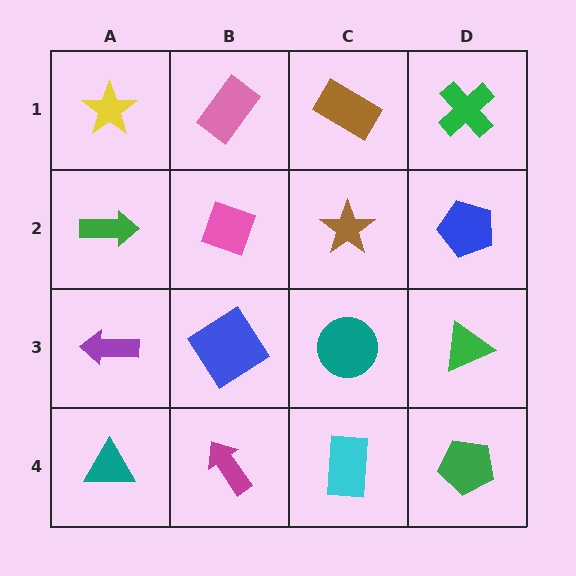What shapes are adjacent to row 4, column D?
A green triangle (row 3, column D), a cyan rectangle (row 4, column C).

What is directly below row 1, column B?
A pink diamond.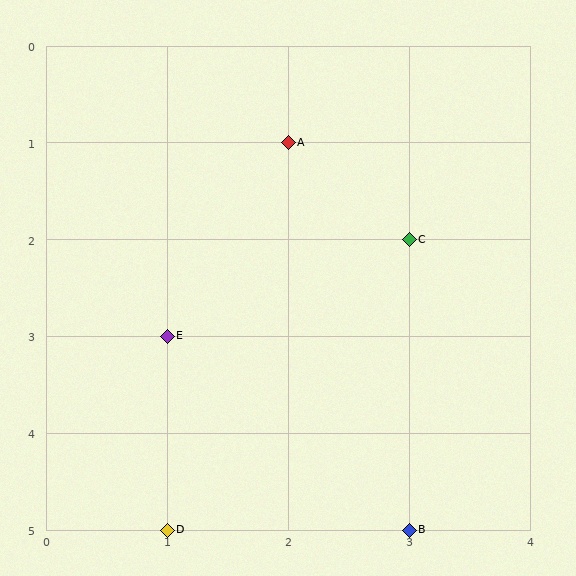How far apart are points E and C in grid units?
Points E and C are 2 columns and 1 row apart (about 2.2 grid units diagonally).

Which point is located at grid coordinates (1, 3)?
Point E is at (1, 3).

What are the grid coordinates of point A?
Point A is at grid coordinates (2, 1).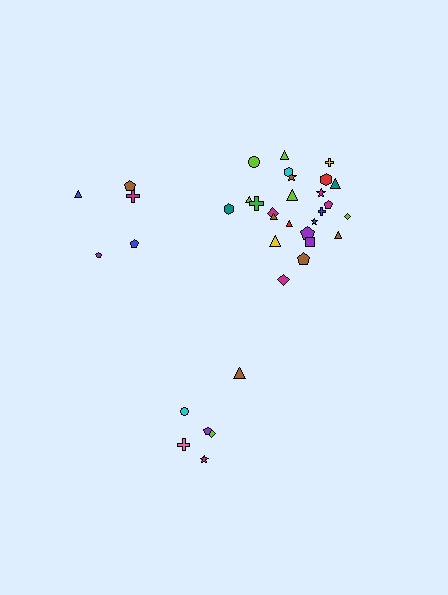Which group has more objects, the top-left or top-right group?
The top-right group.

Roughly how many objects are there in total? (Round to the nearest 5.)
Roughly 35 objects in total.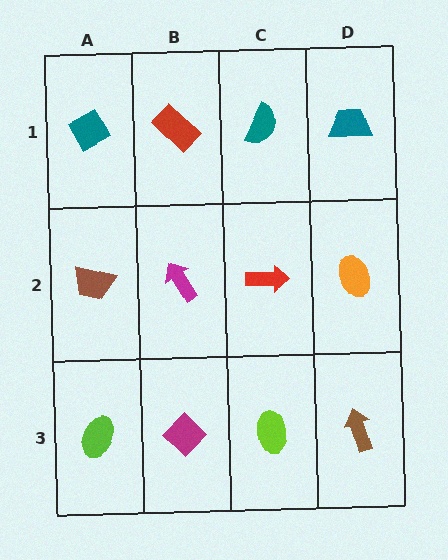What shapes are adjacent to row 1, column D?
An orange ellipse (row 2, column D), a teal semicircle (row 1, column C).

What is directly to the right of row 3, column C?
A brown arrow.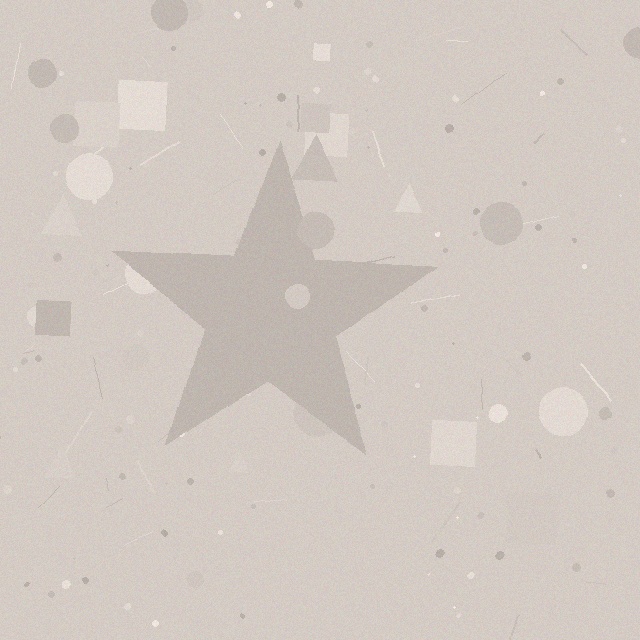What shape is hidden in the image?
A star is hidden in the image.